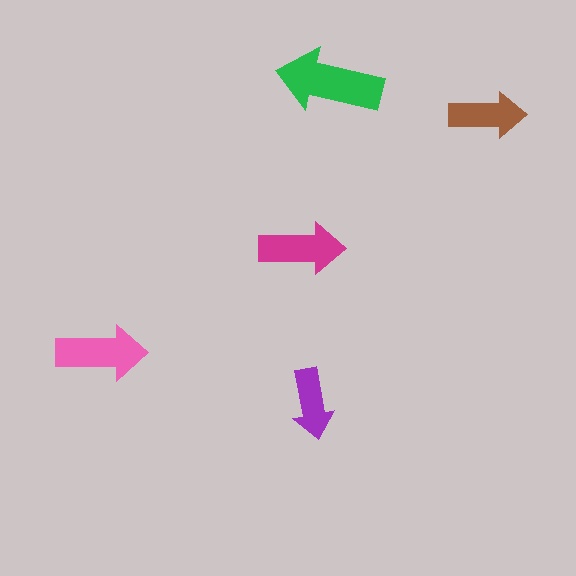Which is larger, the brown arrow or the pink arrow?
The pink one.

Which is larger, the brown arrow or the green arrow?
The green one.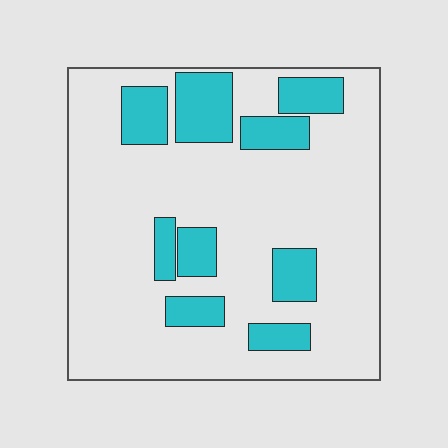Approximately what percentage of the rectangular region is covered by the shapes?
Approximately 20%.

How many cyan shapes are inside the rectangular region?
9.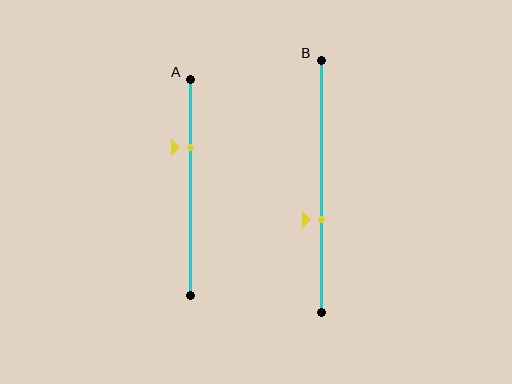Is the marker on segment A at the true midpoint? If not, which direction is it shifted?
No, the marker on segment A is shifted upward by about 18% of the segment length.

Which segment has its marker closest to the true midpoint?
Segment B has its marker closest to the true midpoint.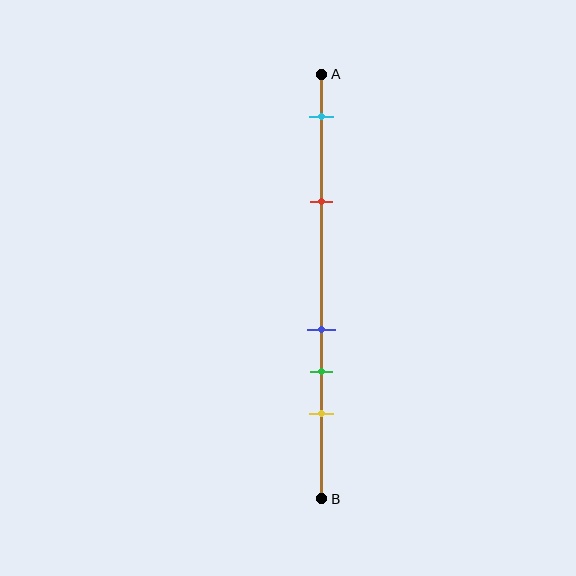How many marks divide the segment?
There are 5 marks dividing the segment.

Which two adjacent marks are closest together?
The blue and green marks are the closest adjacent pair.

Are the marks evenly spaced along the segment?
No, the marks are not evenly spaced.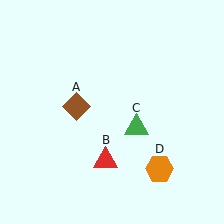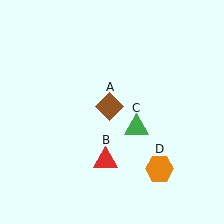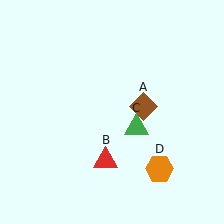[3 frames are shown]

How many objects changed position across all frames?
1 object changed position: brown diamond (object A).